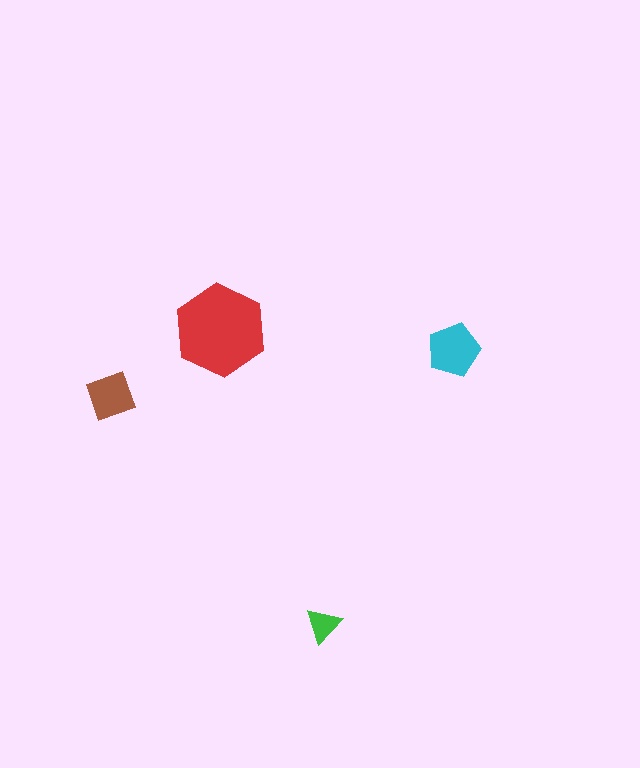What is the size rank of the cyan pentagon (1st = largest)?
2nd.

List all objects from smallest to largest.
The green triangle, the brown diamond, the cyan pentagon, the red hexagon.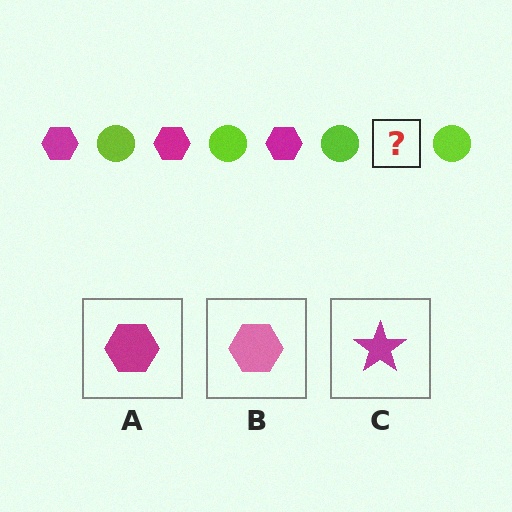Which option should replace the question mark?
Option A.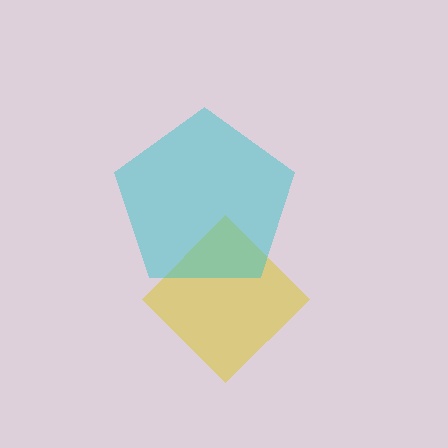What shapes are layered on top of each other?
The layered shapes are: a yellow diamond, a cyan pentagon.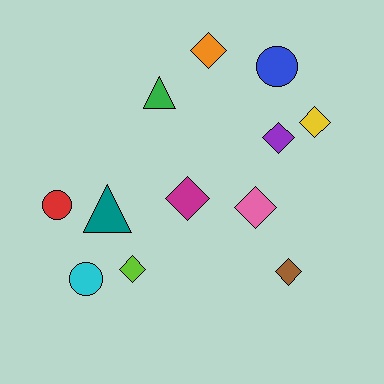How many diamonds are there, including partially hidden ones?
There are 7 diamonds.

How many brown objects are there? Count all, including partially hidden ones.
There is 1 brown object.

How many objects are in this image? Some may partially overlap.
There are 12 objects.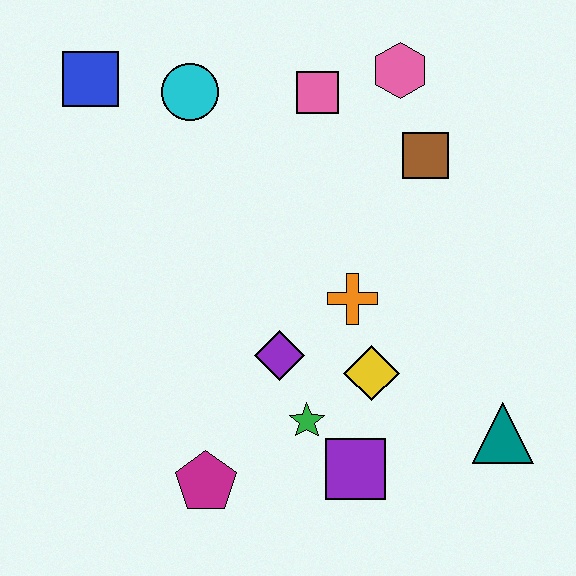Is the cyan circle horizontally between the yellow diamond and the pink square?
No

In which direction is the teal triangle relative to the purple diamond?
The teal triangle is to the right of the purple diamond.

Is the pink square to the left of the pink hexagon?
Yes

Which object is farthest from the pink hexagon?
The magenta pentagon is farthest from the pink hexagon.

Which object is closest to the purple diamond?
The green star is closest to the purple diamond.